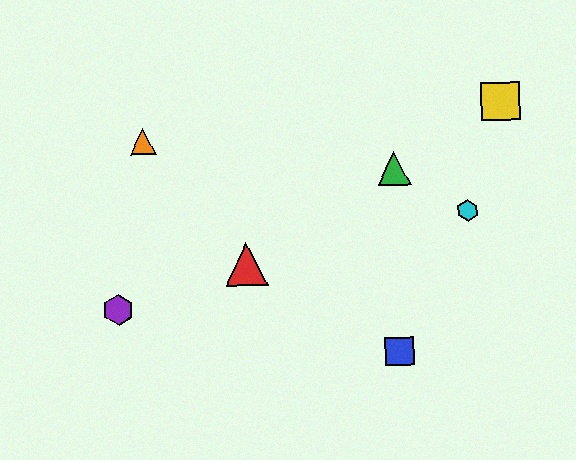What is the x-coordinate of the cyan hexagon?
The cyan hexagon is at x≈468.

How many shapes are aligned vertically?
2 shapes (the blue square, the green triangle) are aligned vertically.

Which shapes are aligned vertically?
The blue square, the green triangle are aligned vertically.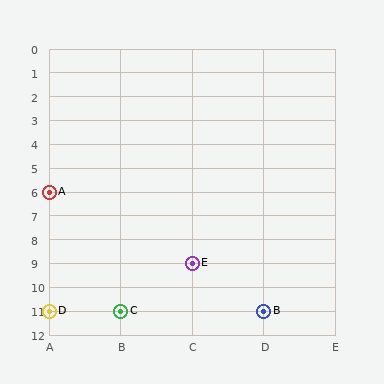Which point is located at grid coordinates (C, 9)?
Point E is at (C, 9).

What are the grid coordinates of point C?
Point C is at grid coordinates (B, 11).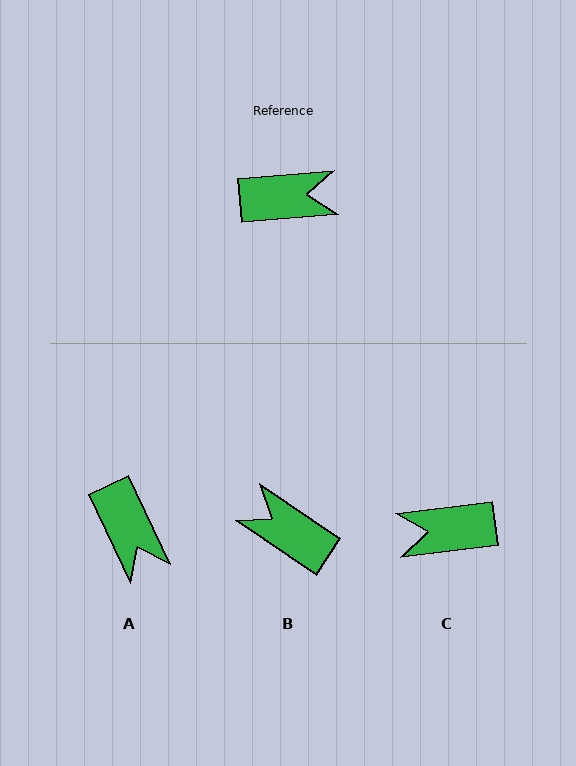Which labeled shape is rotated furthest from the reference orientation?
C, about 178 degrees away.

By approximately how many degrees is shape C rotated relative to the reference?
Approximately 178 degrees clockwise.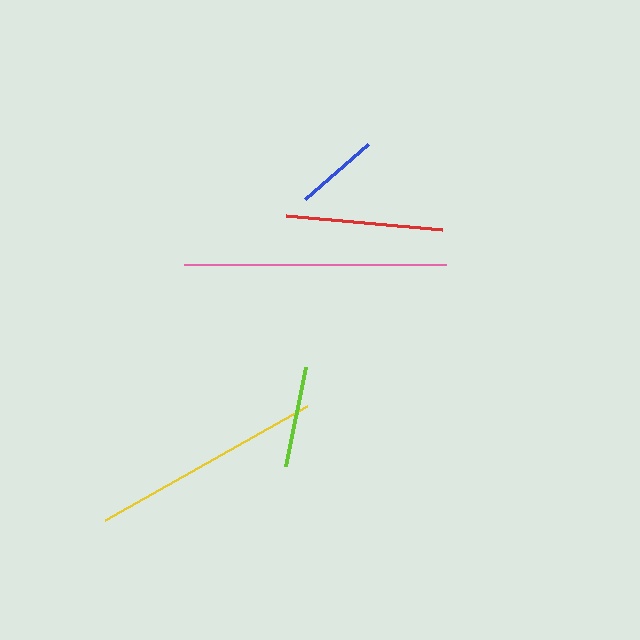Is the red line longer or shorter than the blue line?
The red line is longer than the blue line.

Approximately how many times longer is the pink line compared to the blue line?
The pink line is approximately 3.1 times the length of the blue line.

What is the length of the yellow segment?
The yellow segment is approximately 233 pixels long.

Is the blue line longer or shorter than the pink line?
The pink line is longer than the blue line.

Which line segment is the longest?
The pink line is the longest at approximately 263 pixels.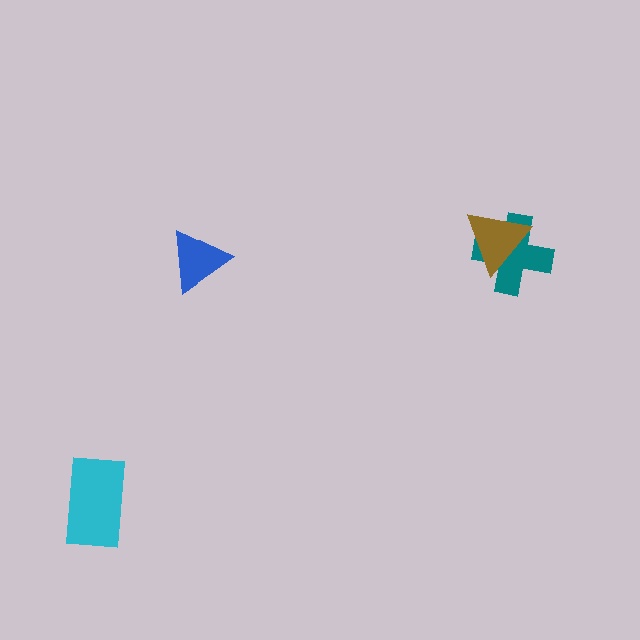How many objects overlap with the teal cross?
1 object overlaps with the teal cross.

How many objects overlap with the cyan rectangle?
0 objects overlap with the cyan rectangle.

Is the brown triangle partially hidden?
No, no other shape covers it.